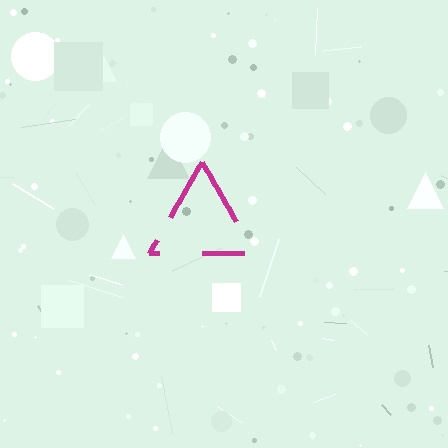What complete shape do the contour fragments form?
The contour fragments form a triangle.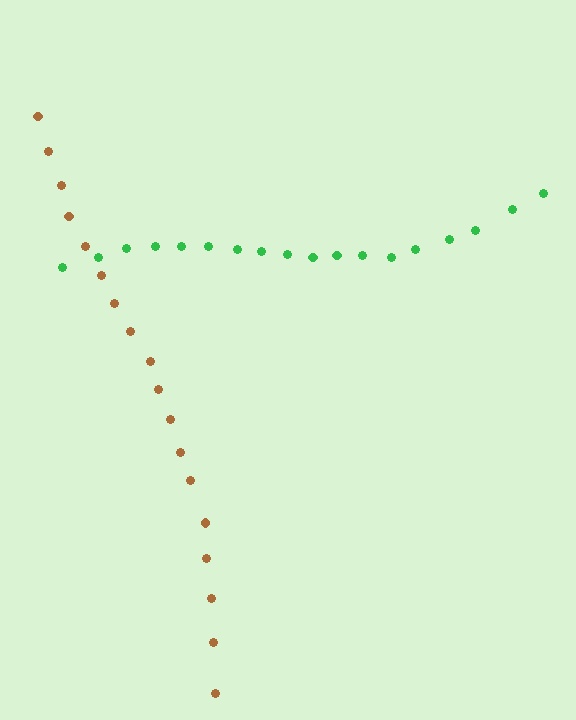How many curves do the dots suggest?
There are 2 distinct paths.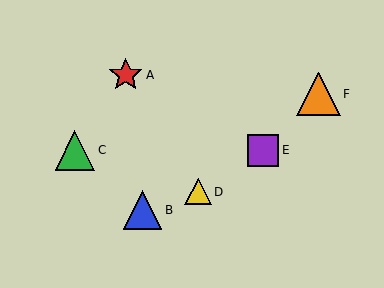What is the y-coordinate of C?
Object C is at y≈150.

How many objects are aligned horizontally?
2 objects (C, E) are aligned horizontally.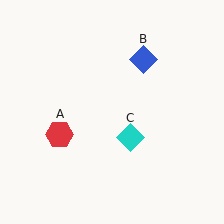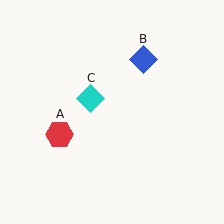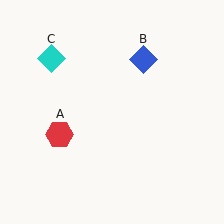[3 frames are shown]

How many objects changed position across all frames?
1 object changed position: cyan diamond (object C).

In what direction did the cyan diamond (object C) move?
The cyan diamond (object C) moved up and to the left.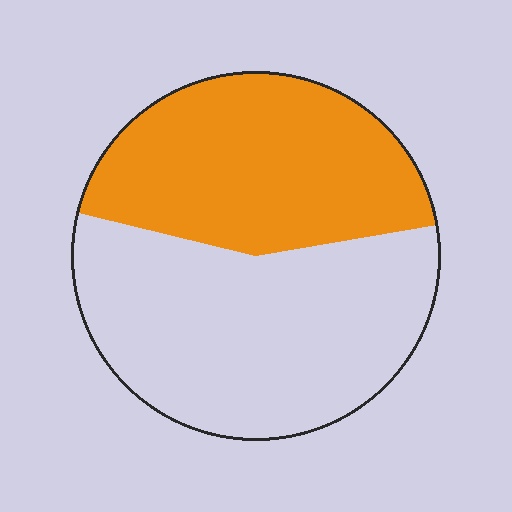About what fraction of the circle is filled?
About two fifths (2/5).